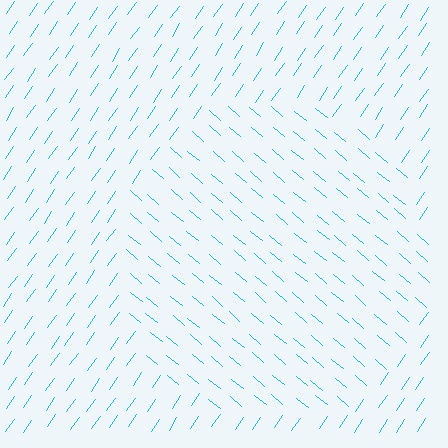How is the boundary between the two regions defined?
The boundary is defined purely by a change in line orientation (approximately 84 degrees difference). All lines are the same color and thickness.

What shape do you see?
I see a circle.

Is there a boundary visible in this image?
Yes, there is a texture boundary formed by a change in line orientation.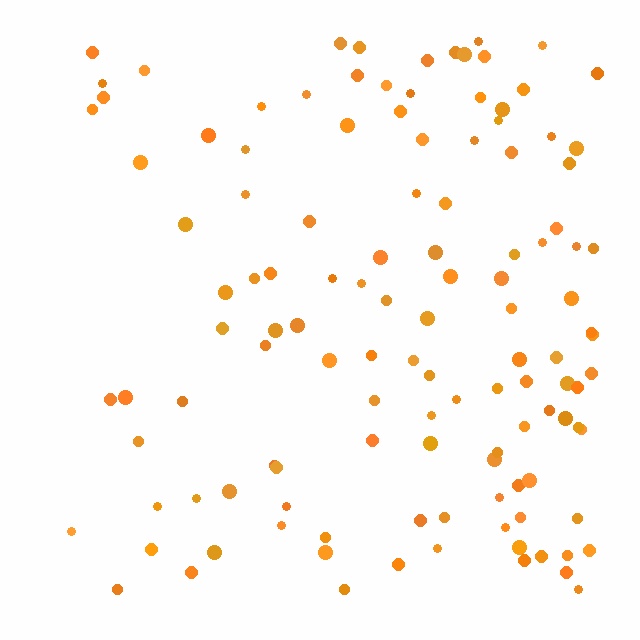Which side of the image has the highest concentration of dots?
The right.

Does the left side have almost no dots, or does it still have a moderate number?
Still a moderate number, just noticeably fewer than the right.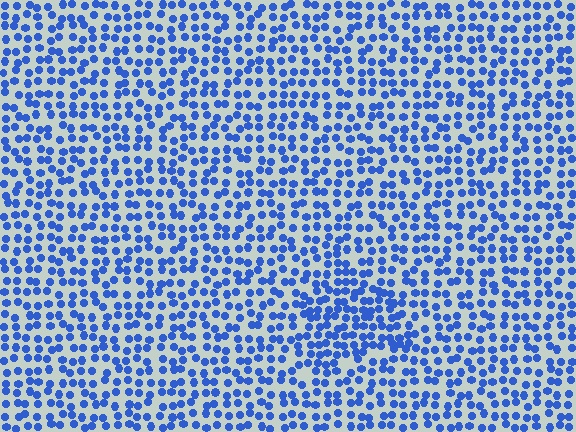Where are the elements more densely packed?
The elements are more densely packed inside the triangle boundary.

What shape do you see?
I see a triangle.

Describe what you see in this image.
The image contains small blue elements arranged at two different densities. A triangle-shaped region is visible where the elements are more densely packed than the surrounding area.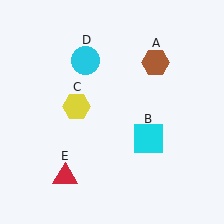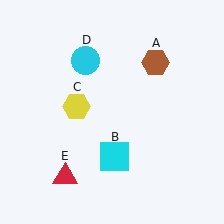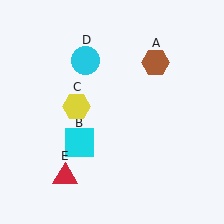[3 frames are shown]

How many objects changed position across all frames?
1 object changed position: cyan square (object B).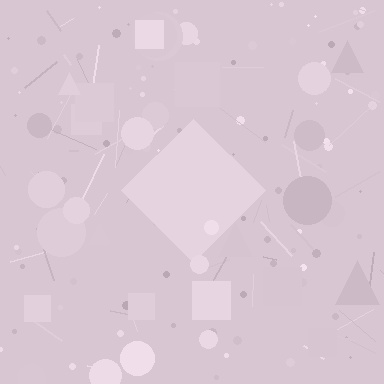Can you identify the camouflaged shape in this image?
The camouflaged shape is a diamond.